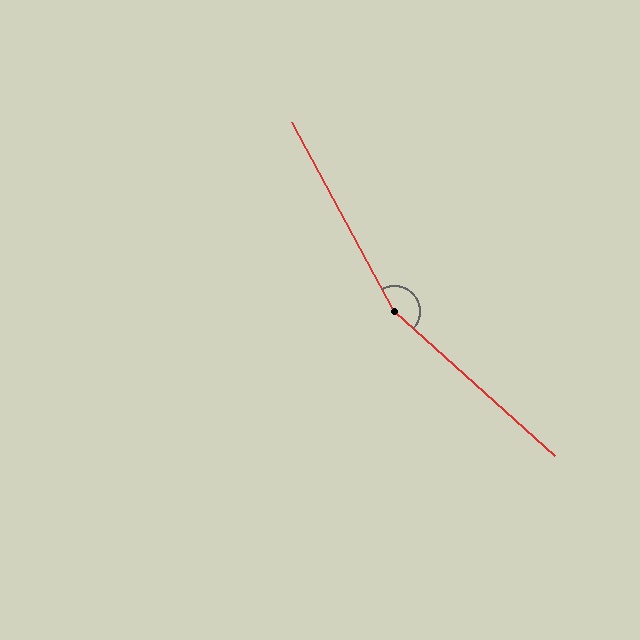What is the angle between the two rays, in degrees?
Approximately 160 degrees.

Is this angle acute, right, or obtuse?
It is obtuse.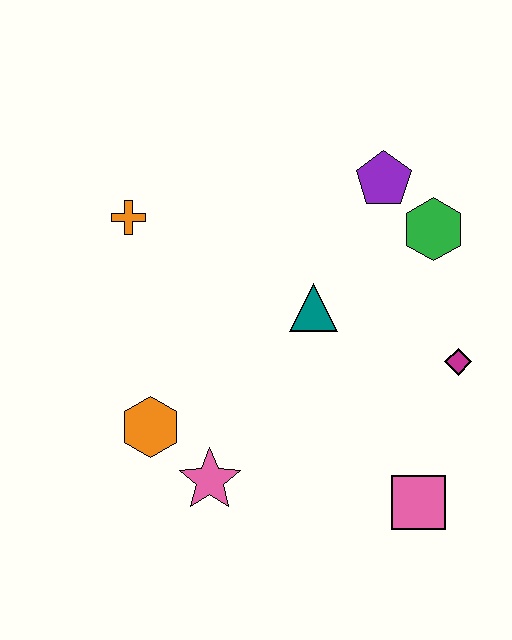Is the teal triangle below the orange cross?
Yes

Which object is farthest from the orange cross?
The pink square is farthest from the orange cross.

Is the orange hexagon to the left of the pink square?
Yes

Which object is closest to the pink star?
The orange hexagon is closest to the pink star.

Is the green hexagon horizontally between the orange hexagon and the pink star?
No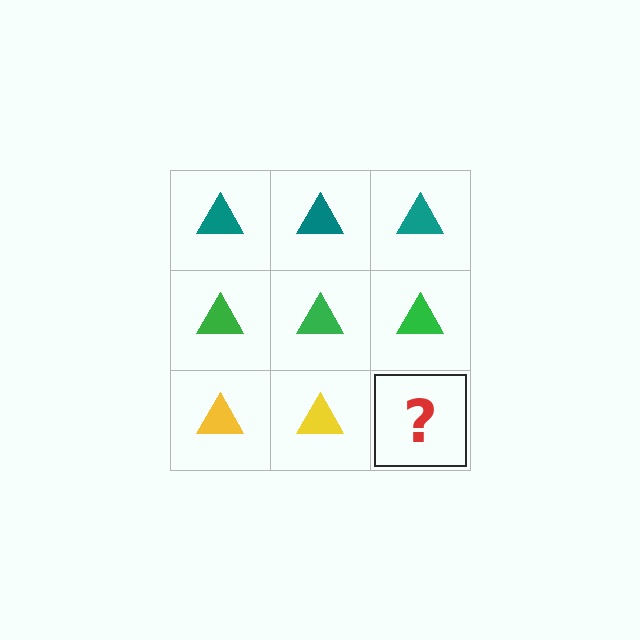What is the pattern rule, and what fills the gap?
The rule is that each row has a consistent color. The gap should be filled with a yellow triangle.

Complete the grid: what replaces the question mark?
The question mark should be replaced with a yellow triangle.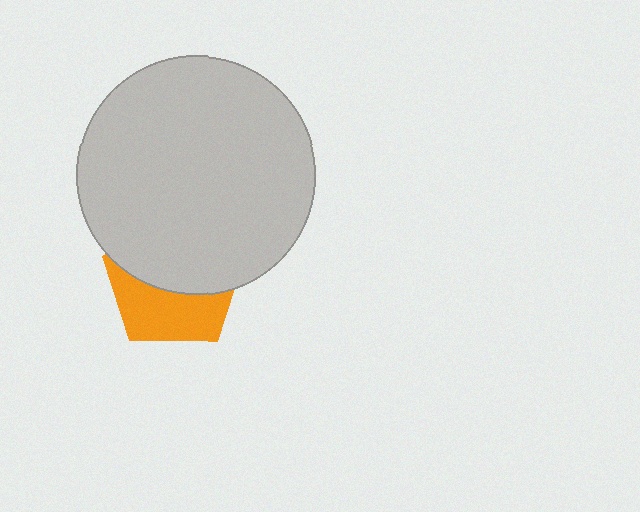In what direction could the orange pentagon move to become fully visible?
The orange pentagon could move down. That would shift it out from behind the light gray circle entirely.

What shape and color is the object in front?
The object in front is a light gray circle.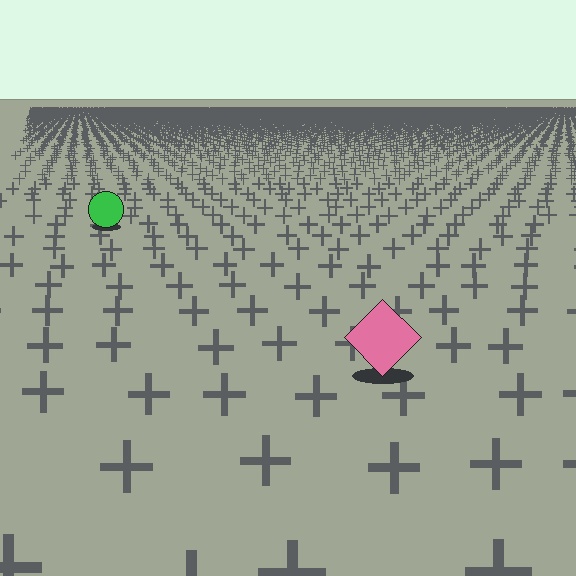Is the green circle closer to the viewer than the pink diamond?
No. The pink diamond is closer — you can tell from the texture gradient: the ground texture is coarser near it.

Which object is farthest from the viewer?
The green circle is farthest from the viewer. It appears smaller and the ground texture around it is denser.